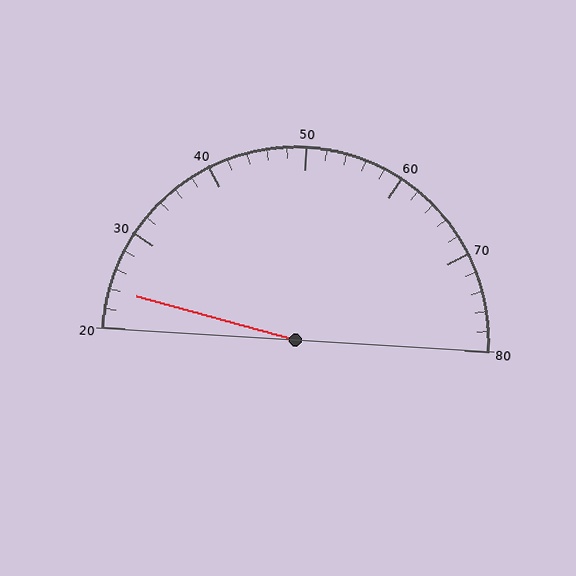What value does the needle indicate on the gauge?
The needle indicates approximately 24.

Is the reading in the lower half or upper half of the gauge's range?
The reading is in the lower half of the range (20 to 80).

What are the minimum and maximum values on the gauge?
The gauge ranges from 20 to 80.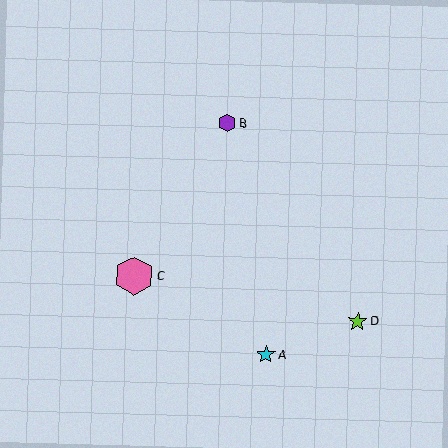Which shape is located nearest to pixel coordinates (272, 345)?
The cyan star (labeled A) at (266, 355) is nearest to that location.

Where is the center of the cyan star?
The center of the cyan star is at (266, 355).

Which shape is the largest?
The pink hexagon (labeled C) is the largest.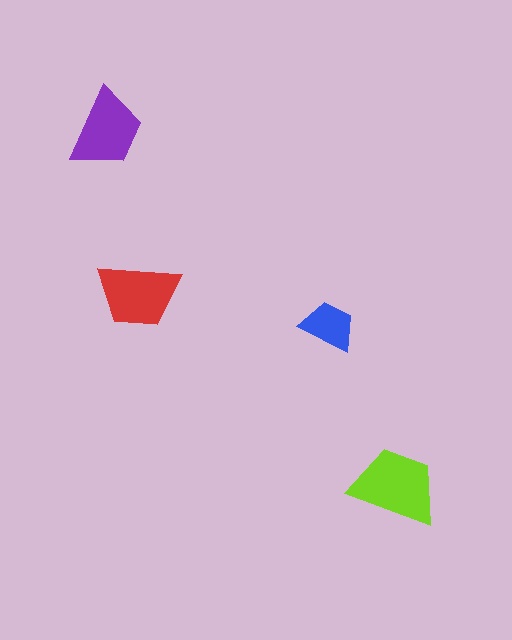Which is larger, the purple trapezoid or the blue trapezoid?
The purple one.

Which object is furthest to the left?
The purple trapezoid is leftmost.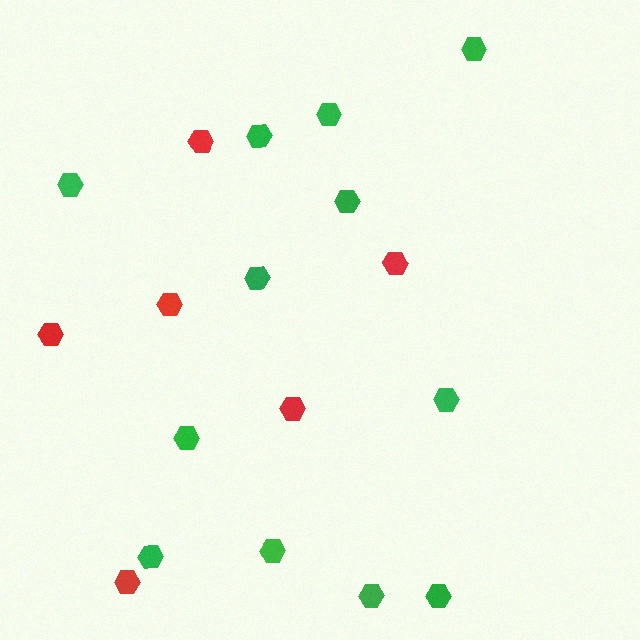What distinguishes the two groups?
There are 2 groups: one group of green hexagons (12) and one group of red hexagons (6).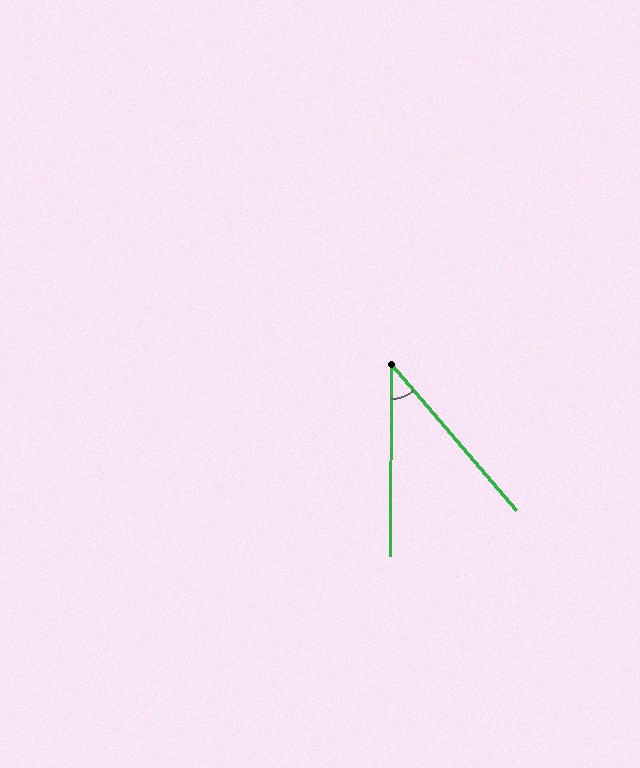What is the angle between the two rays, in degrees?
Approximately 41 degrees.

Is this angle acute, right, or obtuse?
It is acute.